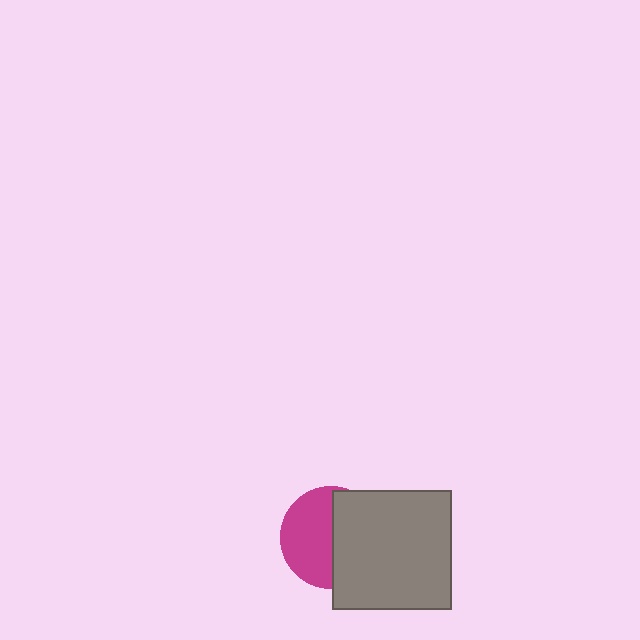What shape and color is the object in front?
The object in front is a gray square.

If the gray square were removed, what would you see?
You would see the complete magenta circle.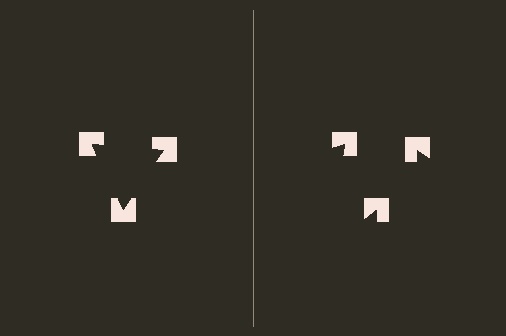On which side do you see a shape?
An illusory triangle appears on the left side. On the right side the wedge cuts are rotated, so no coherent shape forms.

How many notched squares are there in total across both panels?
6 — 3 on each side.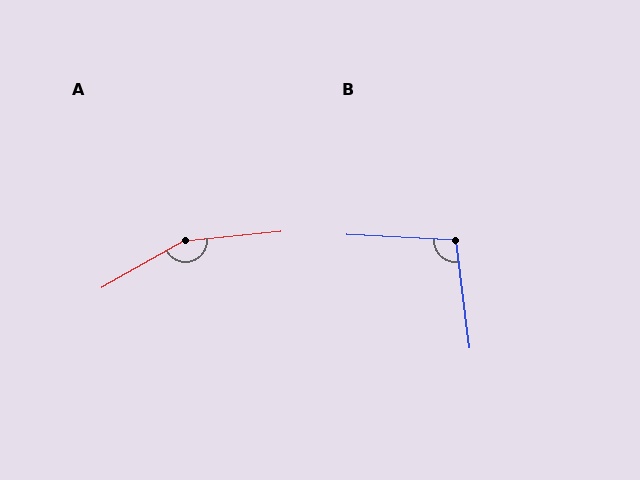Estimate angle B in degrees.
Approximately 100 degrees.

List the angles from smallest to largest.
B (100°), A (156°).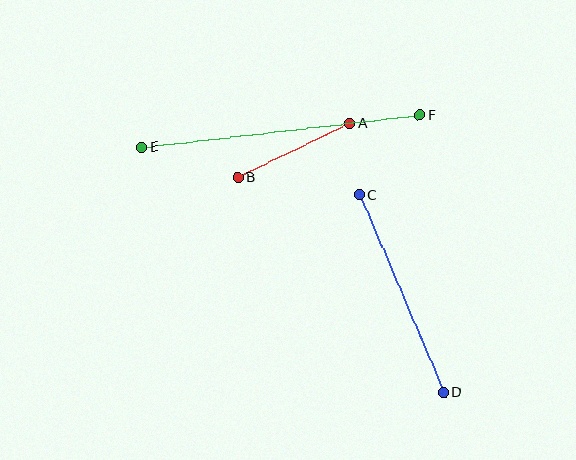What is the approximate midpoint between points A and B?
The midpoint is at approximately (294, 150) pixels.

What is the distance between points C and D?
The distance is approximately 215 pixels.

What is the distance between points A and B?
The distance is approximately 125 pixels.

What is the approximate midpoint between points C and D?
The midpoint is at approximately (401, 294) pixels.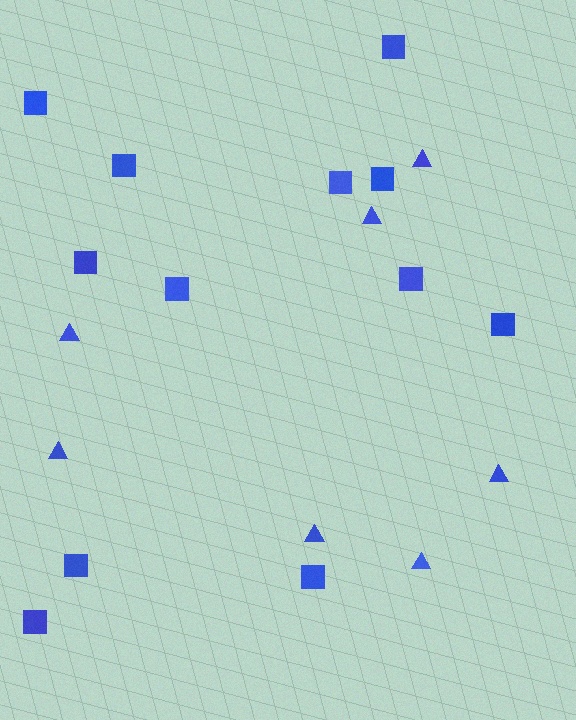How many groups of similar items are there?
There are 2 groups: one group of squares (12) and one group of triangles (7).